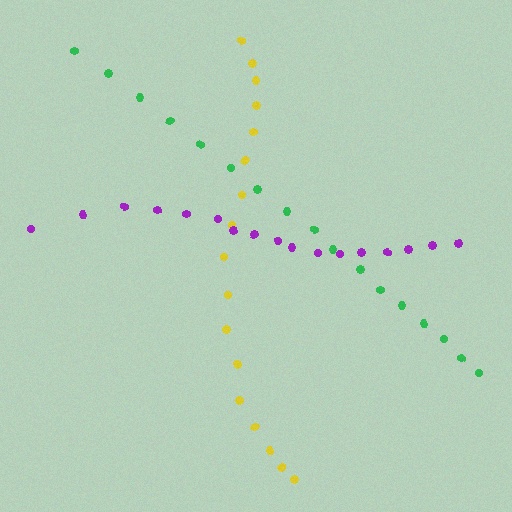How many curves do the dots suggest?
There are 3 distinct paths.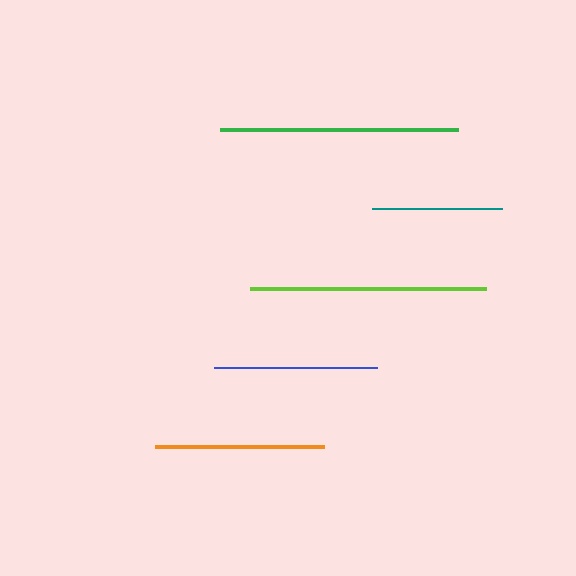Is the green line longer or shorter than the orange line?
The green line is longer than the orange line.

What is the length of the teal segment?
The teal segment is approximately 130 pixels long.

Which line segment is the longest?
The green line is the longest at approximately 238 pixels.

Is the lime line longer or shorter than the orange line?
The lime line is longer than the orange line.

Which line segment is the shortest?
The teal line is the shortest at approximately 130 pixels.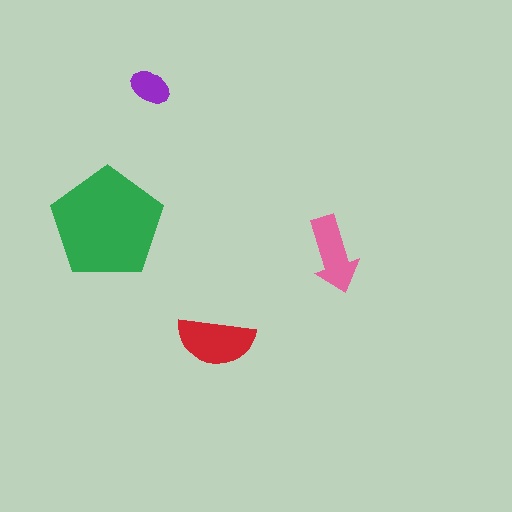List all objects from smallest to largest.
The purple ellipse, the pink arrow, the red semicircle, the green pentagon.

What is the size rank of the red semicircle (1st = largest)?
2nd.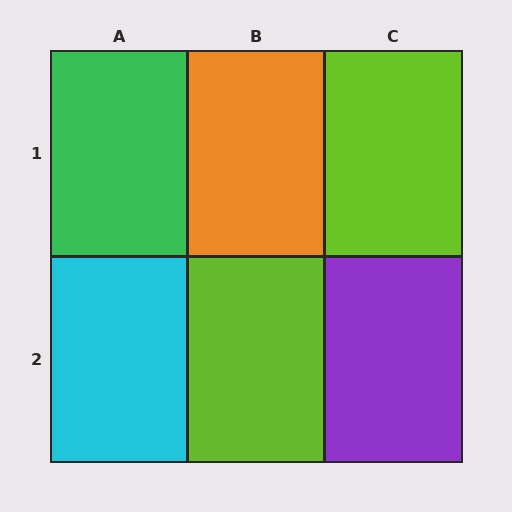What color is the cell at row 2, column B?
Lime.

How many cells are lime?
2 cells are lime.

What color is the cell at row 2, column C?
Purple.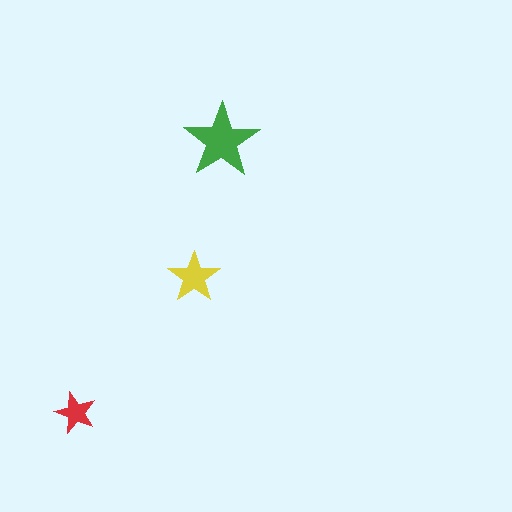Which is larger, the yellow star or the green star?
The green one.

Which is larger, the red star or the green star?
The green one.